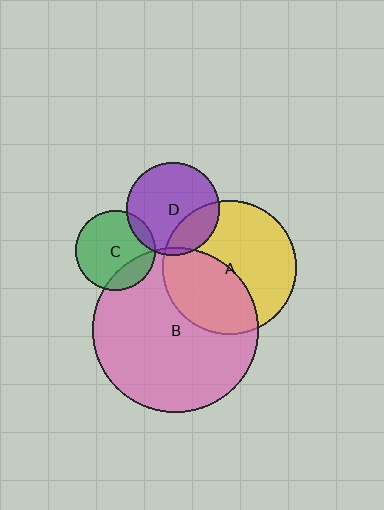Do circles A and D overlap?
Yes.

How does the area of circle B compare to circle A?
Approximately 1.5 times.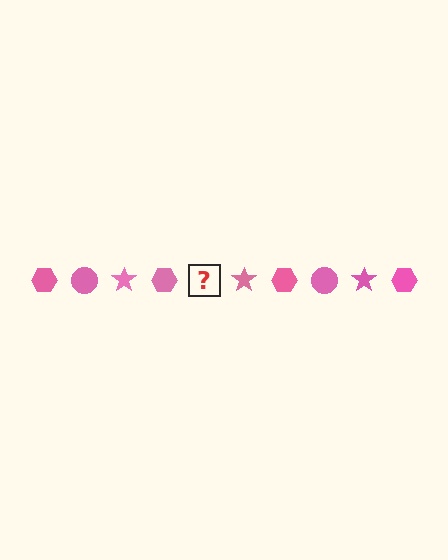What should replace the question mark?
The question mark should be replaced with a pink circle.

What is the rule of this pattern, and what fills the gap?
The rule is that the pattern cycles through hexagon, circle, star shapes in pink. The gap should be filled with a pink circle.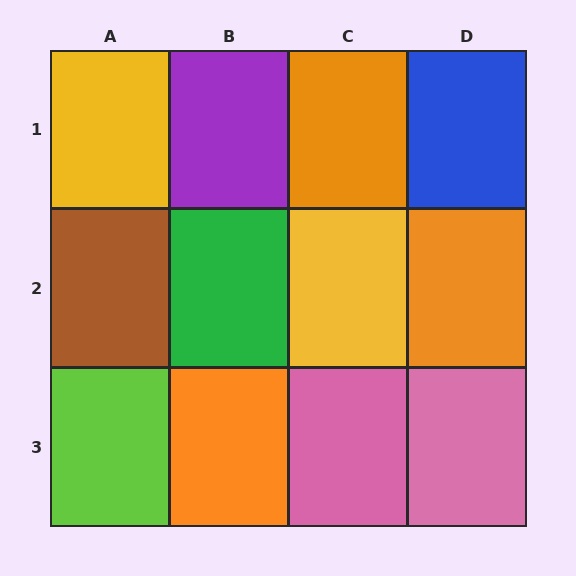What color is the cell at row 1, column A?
Yellow.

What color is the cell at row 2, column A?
Brown.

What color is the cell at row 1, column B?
Purple.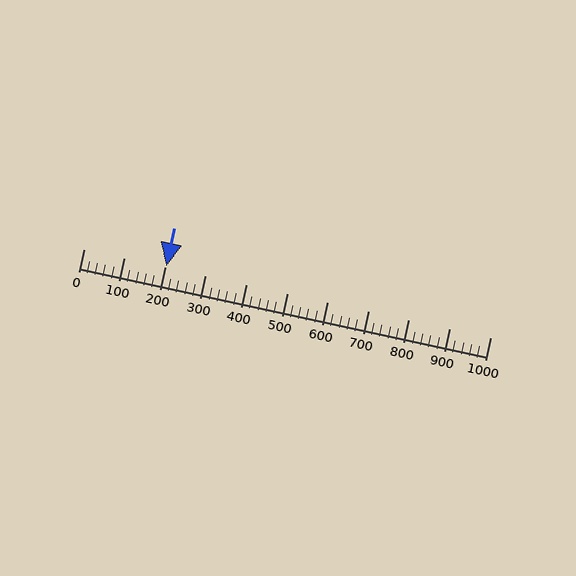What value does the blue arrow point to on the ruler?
The blue arrow points to approximately 204.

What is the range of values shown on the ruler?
The ruler shows values from 0 to 1000.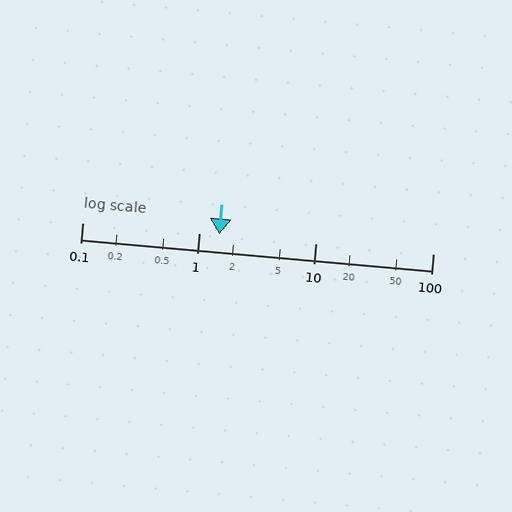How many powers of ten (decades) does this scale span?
The scale spans 3 decades, from 0.1 to 100.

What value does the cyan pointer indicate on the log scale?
The pointer indicates approximately 1.5.